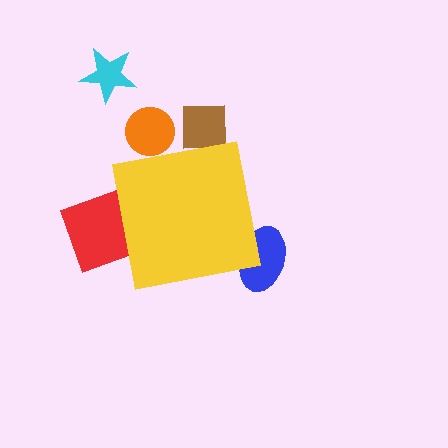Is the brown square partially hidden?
Yes, the brown square is partially hidden behind the yellow square.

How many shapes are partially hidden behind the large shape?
4 shapes are partially hidden.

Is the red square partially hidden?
Yes, the red square is partially hidden behind the yellow square.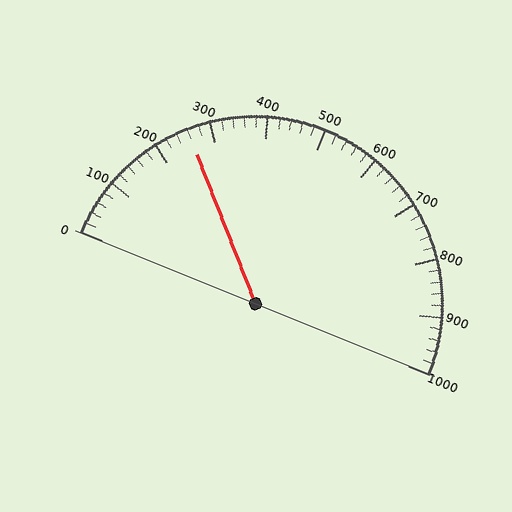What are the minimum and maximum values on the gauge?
The gauge ranges from 0 to 1000.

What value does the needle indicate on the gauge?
The needle indicates approximately 260.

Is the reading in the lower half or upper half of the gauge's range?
The reading is in the lower half of the range (0 to 1000).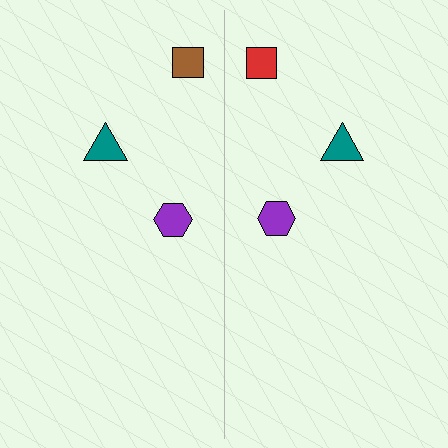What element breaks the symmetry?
The red square on the right side breaks the symmetry — its mirror counterpart is brown.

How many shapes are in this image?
There are 6 shapes in this image.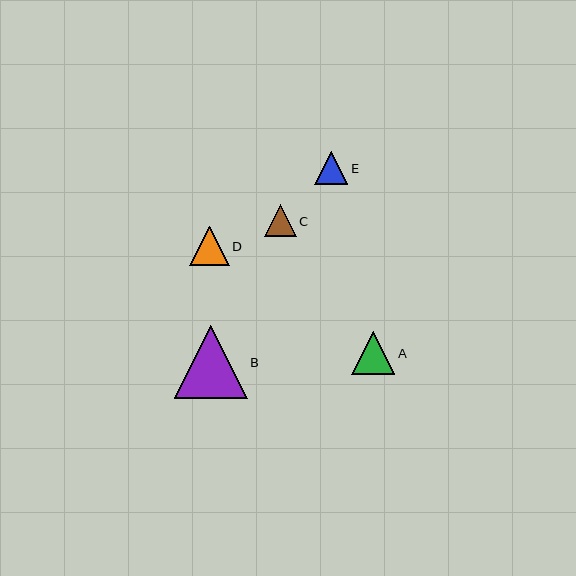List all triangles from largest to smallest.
From largest to smallest: B, A, D, E, C.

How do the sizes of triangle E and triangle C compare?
Triangle E and triangle C are approximately the same size.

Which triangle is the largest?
Triangle B is the largest with a size of approximately 73 pixels.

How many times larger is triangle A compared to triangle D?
Triangle A is approximately 1.1 times the size of triangle D.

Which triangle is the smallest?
Triangle C is the smallest with a size of approximately 32 pixels.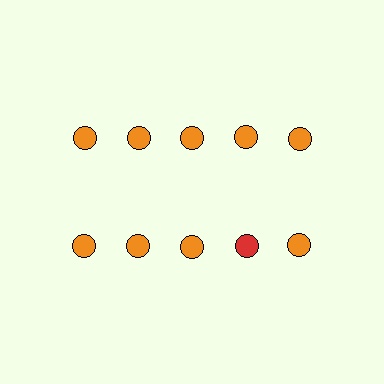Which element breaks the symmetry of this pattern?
The red circle in the second row, second from right column breaks the symmetry. All other shapes are orange circles.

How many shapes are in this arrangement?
There are 10 shapes arranged in a grid pattern.